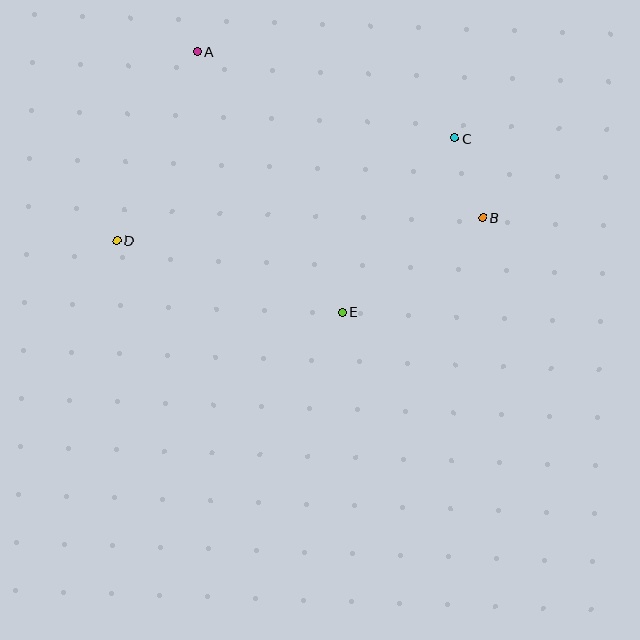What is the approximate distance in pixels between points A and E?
The distance between A and E is approximately 298 pixels.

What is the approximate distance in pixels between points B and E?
The distance between B and E is approximately 169 pixels.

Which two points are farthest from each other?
Points B and D are farthest from each other.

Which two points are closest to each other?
Points B and C are closest to each other.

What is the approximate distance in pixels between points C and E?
The distance between C and E is approximately 207 pixels.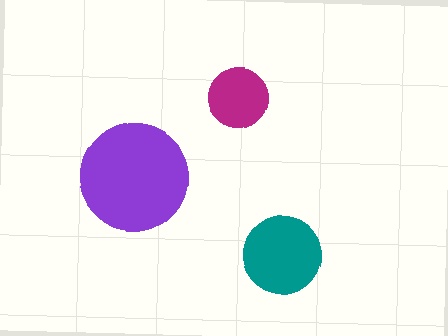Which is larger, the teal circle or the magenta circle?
The teal one.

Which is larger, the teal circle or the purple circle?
The purple one.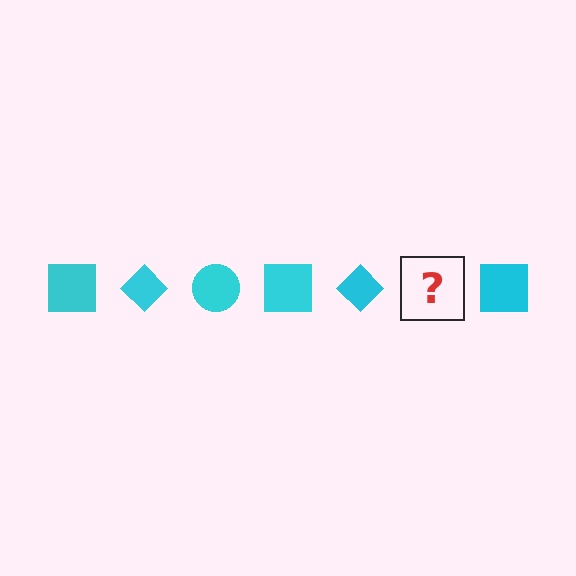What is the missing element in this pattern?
The missing element is a cyan circle.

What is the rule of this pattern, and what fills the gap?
The rule is that the pattern cycles through square, diamond, circle shapes in cyan. The gap should be filled with a cyan circle.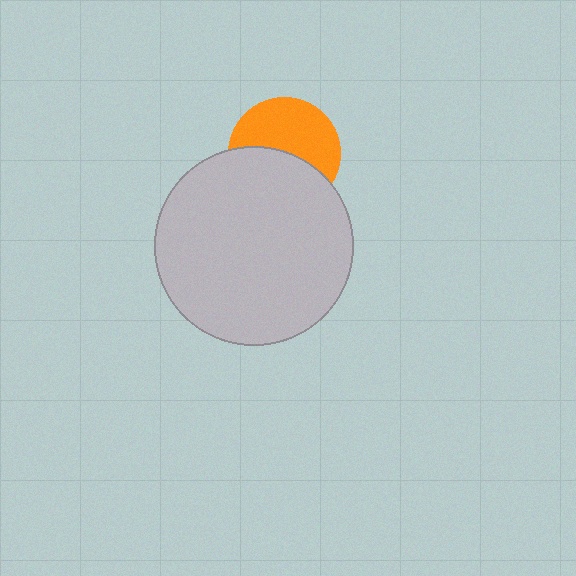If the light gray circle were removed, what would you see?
You would see the complete orange circle.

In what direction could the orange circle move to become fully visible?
The orange circle could move up. That would shift it out from behind the light gray circle entirely.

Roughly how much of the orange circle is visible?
About half of it is visible (roughly 53%).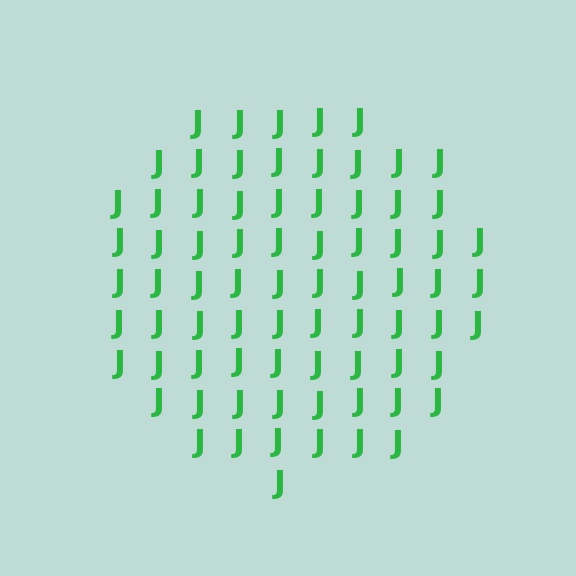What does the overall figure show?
The overall figure shows a circle.